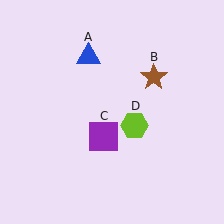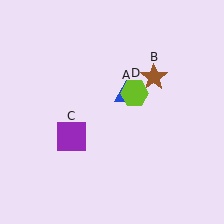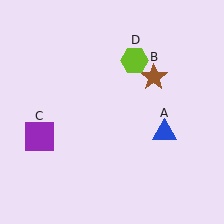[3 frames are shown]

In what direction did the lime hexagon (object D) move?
The lime hexagon (object D) moved up.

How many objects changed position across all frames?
3 objects changed position: blue triangle (object A), purple square (object C), lime hexagon (object D).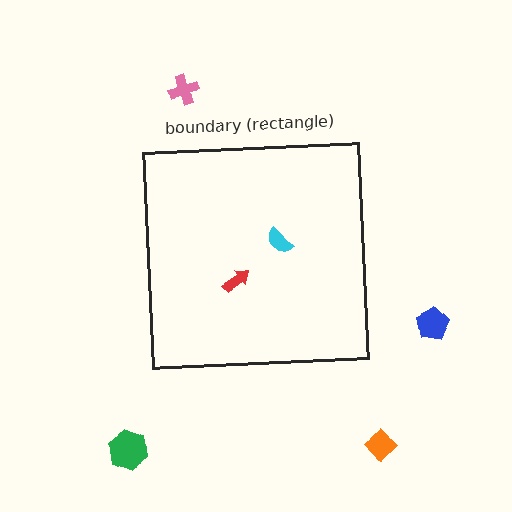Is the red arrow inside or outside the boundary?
Inside.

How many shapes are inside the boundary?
2 inside, 4 outside.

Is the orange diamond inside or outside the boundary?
Outside.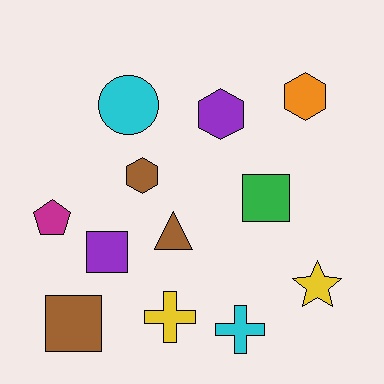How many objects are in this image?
There are 12 objects.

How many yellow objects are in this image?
There are 2 yellow objects.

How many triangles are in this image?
There is 1 triangle.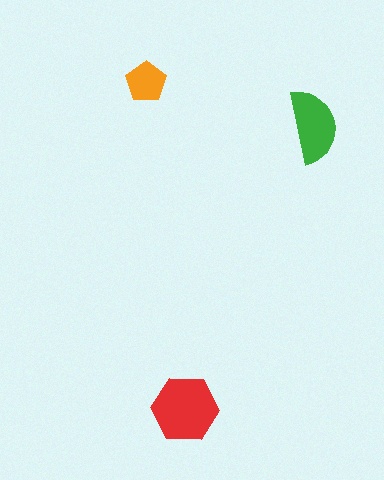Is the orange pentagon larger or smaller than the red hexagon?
Smaller.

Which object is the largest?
The red hexagon.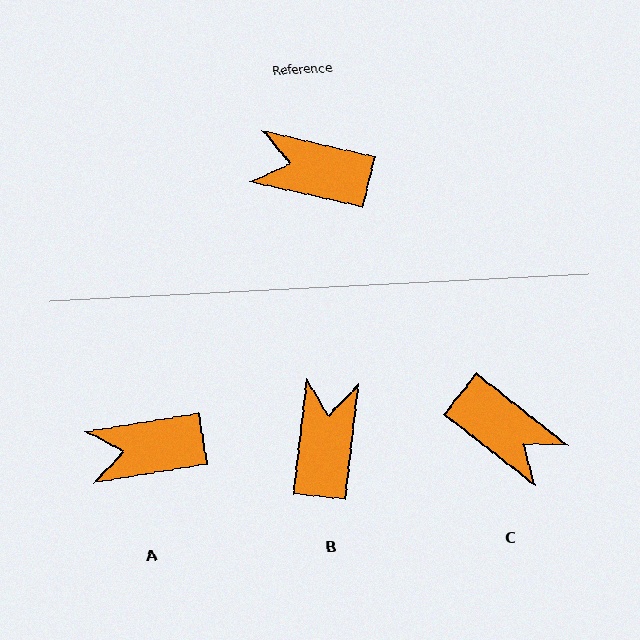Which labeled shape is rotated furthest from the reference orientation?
C, about 154 degrees away.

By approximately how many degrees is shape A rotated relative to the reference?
Approximately 22 degrees counter-clockwise.